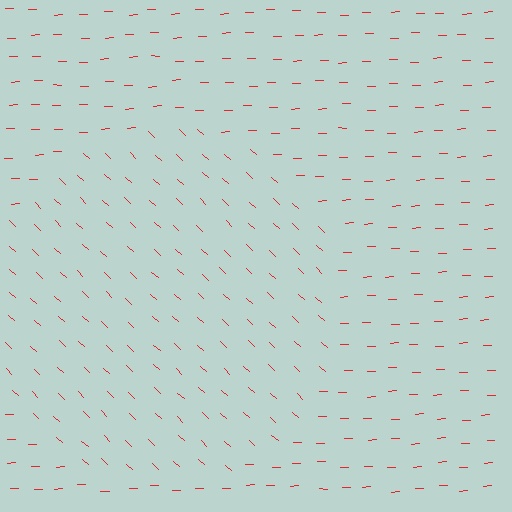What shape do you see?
I see a circle.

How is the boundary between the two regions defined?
The boundary is defined purely by a change in line orientation (approximately 45 degrees difference). All lines are the same color and thickness.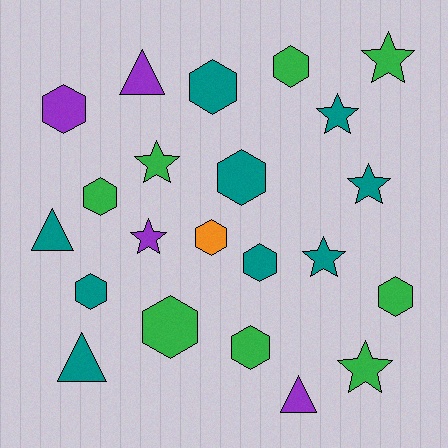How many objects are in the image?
There are 22 objects.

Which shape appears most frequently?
Hexagon, with 11 objects.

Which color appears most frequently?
Teal, with 9 objects.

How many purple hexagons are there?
There is 1 purple hexagon.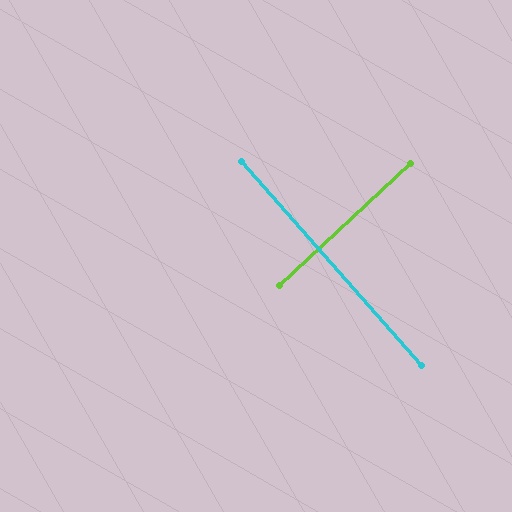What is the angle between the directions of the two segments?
Approximately 88 degrees.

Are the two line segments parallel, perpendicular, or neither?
Perpendicular — they meet at approximately 88°.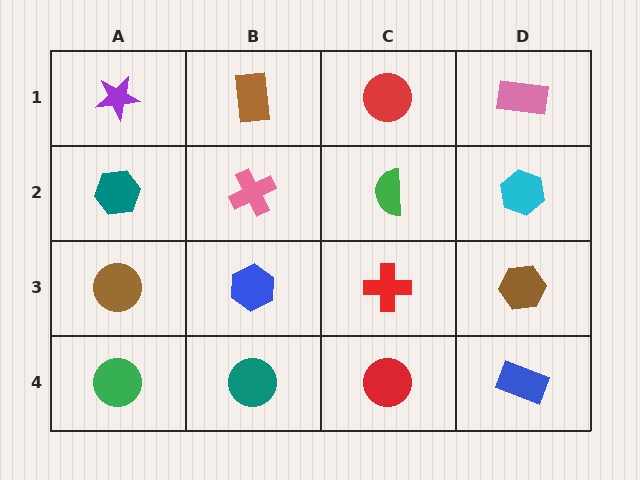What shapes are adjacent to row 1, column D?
A cyan hexagon (row 2, column D), a red circle (row 1, column C).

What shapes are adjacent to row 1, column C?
A green semicircle (row 2, column C), a brown rectangle (row 1, column B), a pink rectangle (row 1, column D).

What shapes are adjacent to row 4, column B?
A blue hexagon (row 3, column B), a green circle (row 4, column A), a red circle (row 4, column C).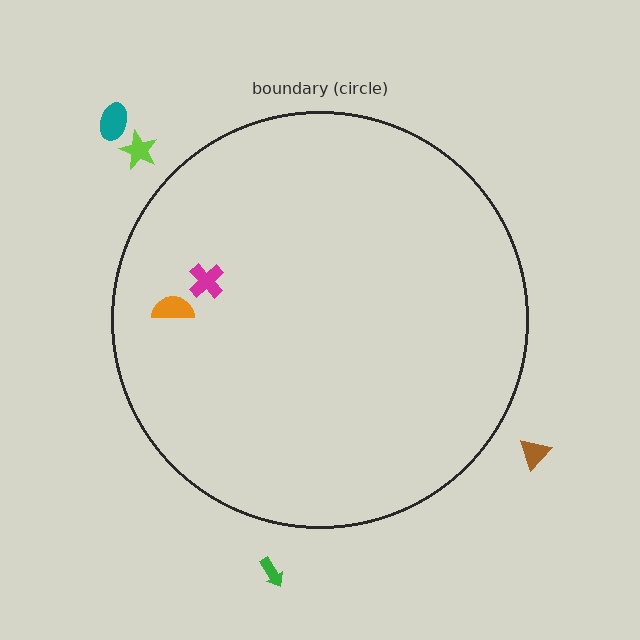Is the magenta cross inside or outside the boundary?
Inside.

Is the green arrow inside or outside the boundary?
Outside.